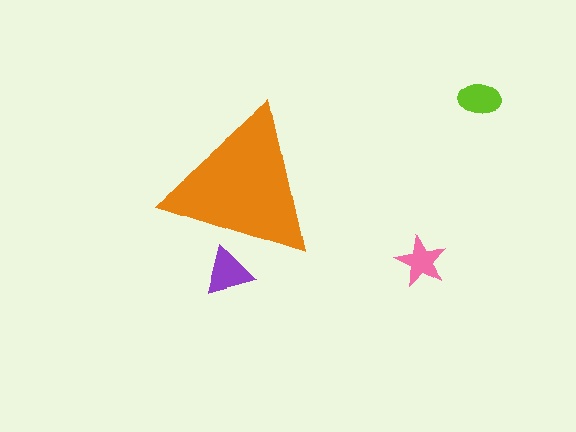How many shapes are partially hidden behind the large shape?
1 shape is partially hidden.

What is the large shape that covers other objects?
An orange triangle.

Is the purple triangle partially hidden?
Yes, the purple triangle is partially hidden behind the orange triangle.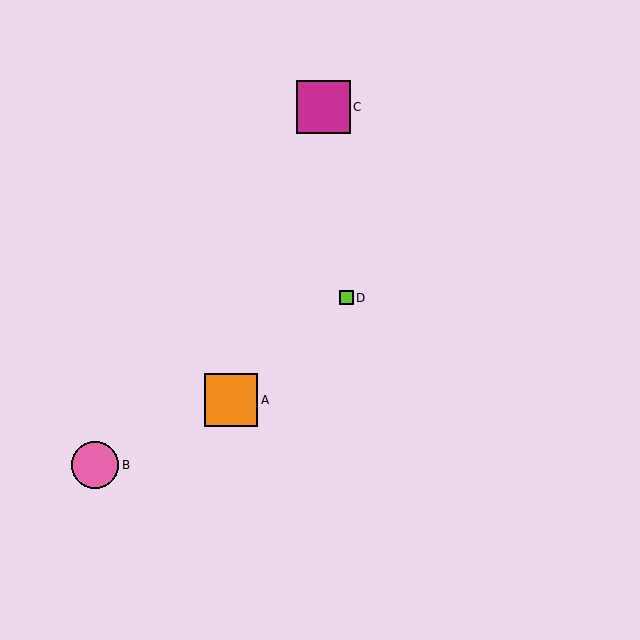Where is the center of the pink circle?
The center of the pink circle is at (95, 465).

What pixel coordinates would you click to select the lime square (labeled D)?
Click at (346, 298) to select the lime square D.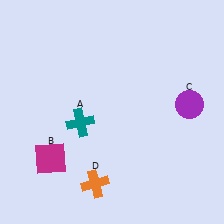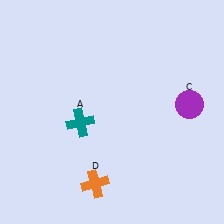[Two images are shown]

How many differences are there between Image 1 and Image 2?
There is 1 difference between the two images.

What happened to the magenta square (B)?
The magenta square (B) was removed in Image 2. It was in the bottom-left area of Image 1.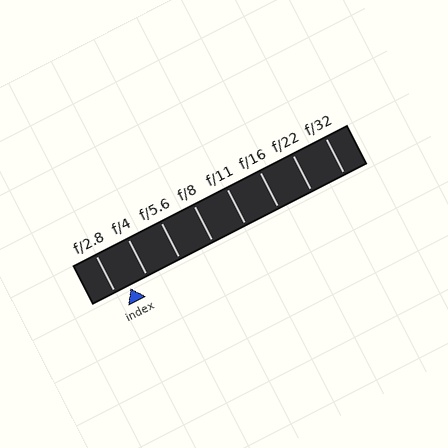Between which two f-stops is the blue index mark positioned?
The index mark is between f/2.8 and f/4.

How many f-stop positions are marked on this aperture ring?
There are 8 f-stop positions marked.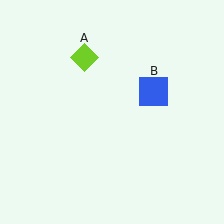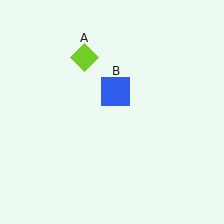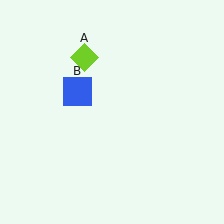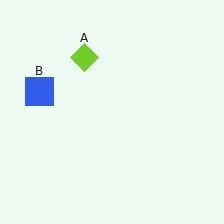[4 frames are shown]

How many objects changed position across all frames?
1 object changed position: blue square (object B).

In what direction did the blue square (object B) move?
The blue square (object B) moved left.